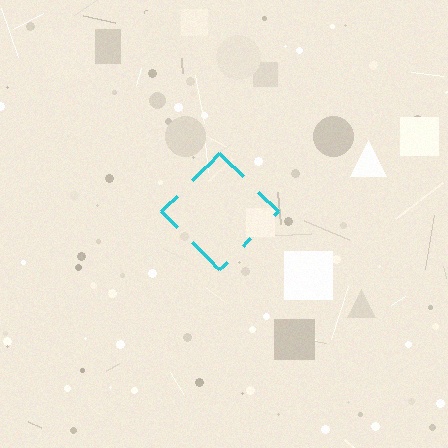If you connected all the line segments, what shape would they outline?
They would outline a diamond.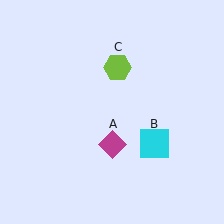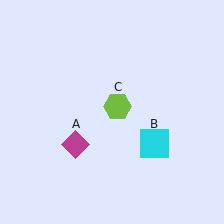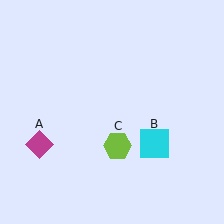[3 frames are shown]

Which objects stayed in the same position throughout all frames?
Cyan square (object B) remained stationary.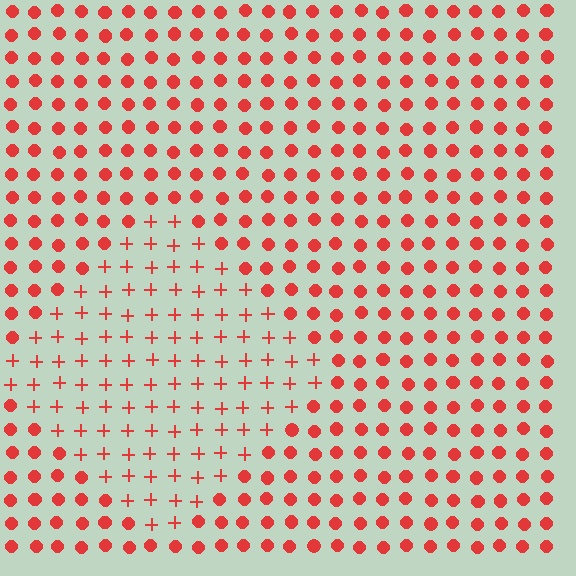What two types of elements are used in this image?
The image uses plus signs inside the diamond region and circles outside it.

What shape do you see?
I see a diamond.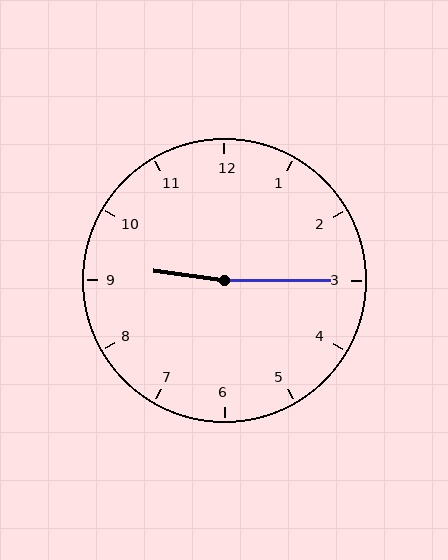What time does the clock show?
9:15.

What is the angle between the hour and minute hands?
Approximately 172 degrees.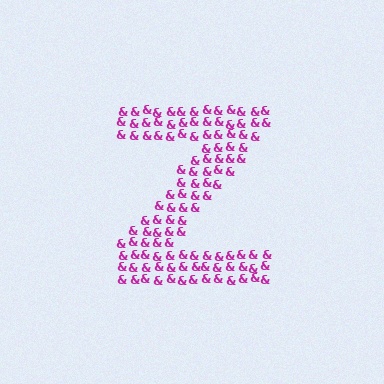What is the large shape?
The large shape is the letter Z.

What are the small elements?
The small elements are ampersands.